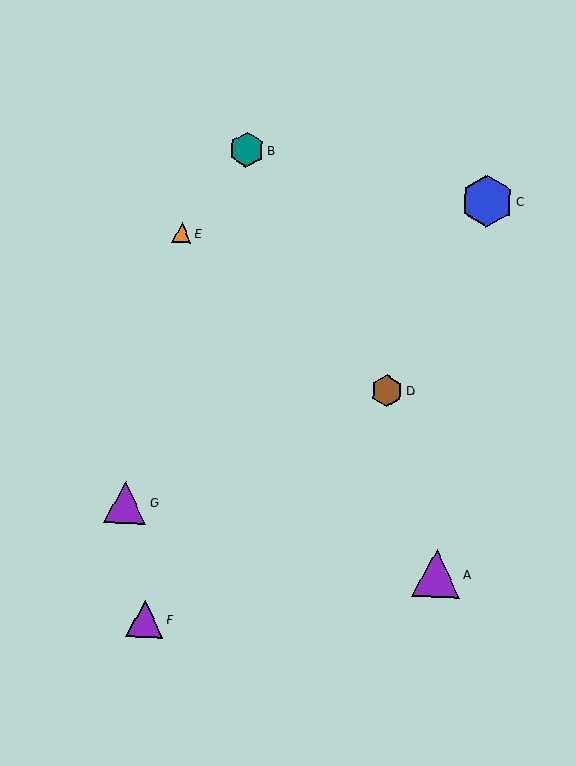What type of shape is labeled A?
Shape A is a purple triangle.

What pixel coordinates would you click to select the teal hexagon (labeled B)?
Click at (247, 150) to select the teal hexagon B.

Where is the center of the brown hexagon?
The center of the brown hexagon is at (387, 390).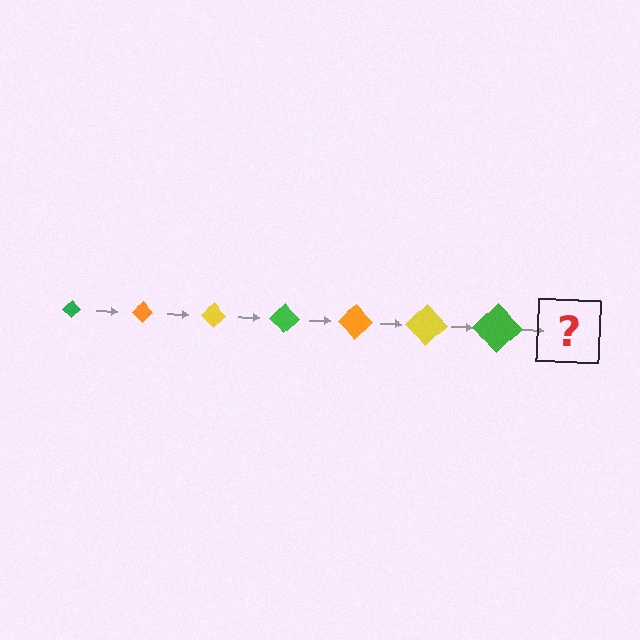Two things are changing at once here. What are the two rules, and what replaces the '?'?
The two rules are that the diamond grows larger each step and the color cycles through green, orange, and yellow. The '?' should be an orange diamond, larger than the previous one.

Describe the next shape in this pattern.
It should be an orange diamond, larger than the previous one.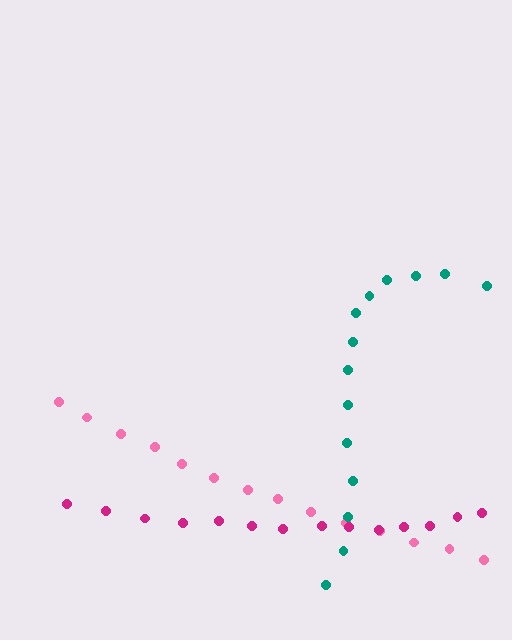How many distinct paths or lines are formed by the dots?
There are 3 distinct paths.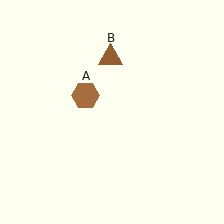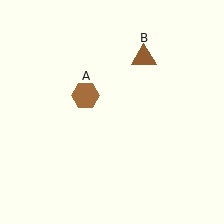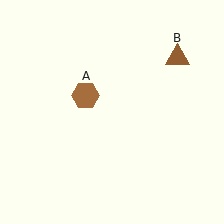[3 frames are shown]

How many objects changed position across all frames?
1 object changed position: brown triangle (object B).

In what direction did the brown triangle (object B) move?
The brown triangle (object B) moved right.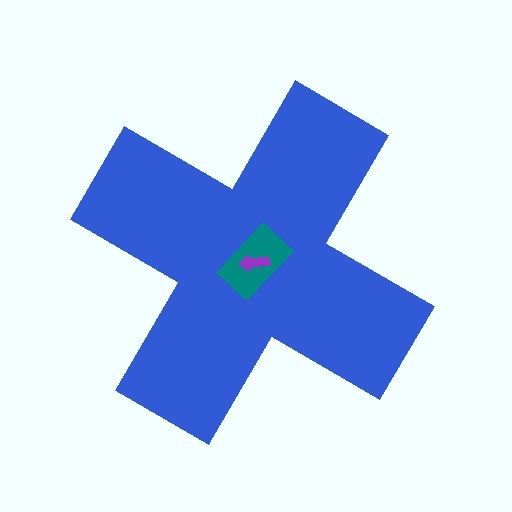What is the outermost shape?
The blue cross.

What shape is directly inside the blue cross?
The teal rectangle.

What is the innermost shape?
The purple arrow.